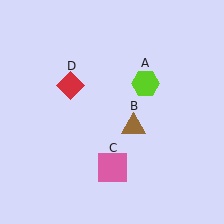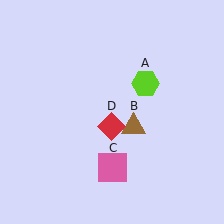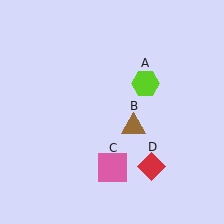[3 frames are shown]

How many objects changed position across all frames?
1 object changed position: red diamond (object D).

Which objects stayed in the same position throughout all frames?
Lime hexagon (object A) and brown triangle (object B) and pink square (object C) remained stationary.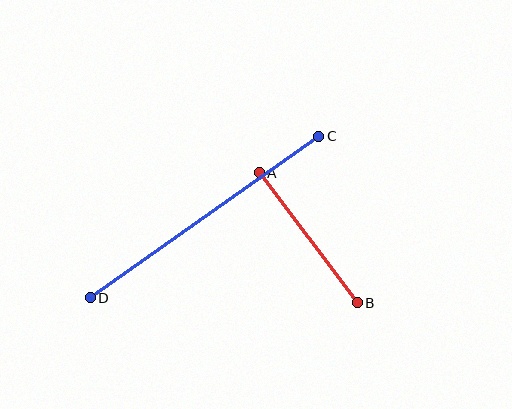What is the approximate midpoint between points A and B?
The midpoint is at approximately (308, 238) pixels.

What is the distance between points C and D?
The distance is approximately 280 pixels.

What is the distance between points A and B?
The distance is approximately 163 pixels.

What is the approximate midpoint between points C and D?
The midpoint is at approximately (204, 217) pixels.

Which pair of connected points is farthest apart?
Points C and D are farthest apart.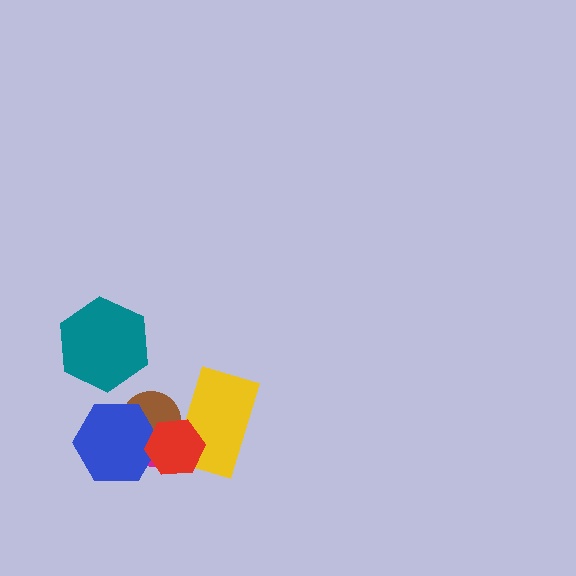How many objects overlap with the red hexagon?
4 objects overlap with the red hexagon.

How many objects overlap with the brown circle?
4 objects overlap with the brown circle.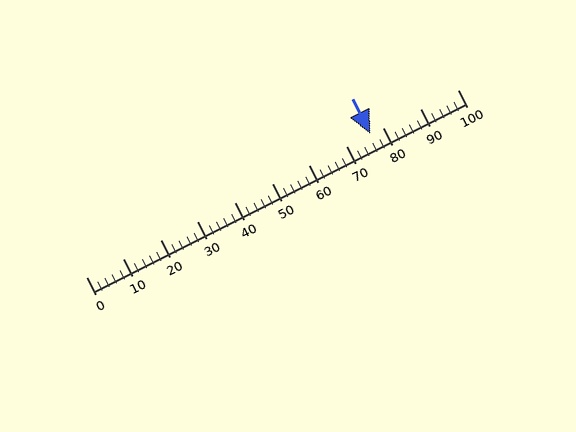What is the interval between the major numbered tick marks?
The major tick marks are spaced 10 units apart.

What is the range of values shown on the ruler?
The ruler shows values from 0 to 100.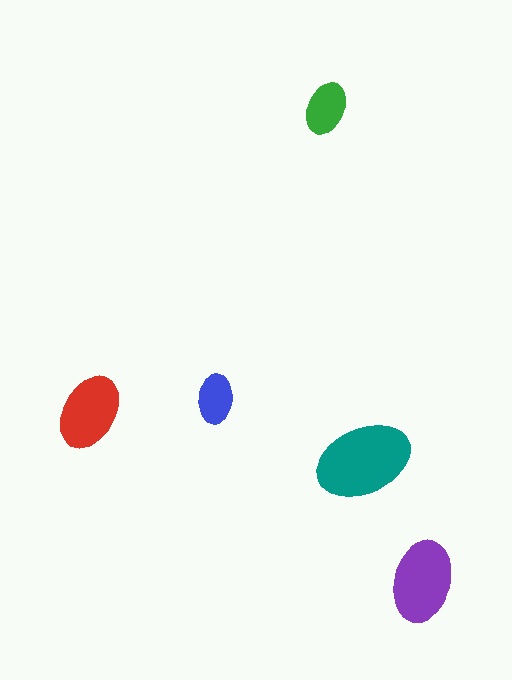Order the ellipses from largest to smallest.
the teal one, the purple one, the red one, the green one, the blue one.